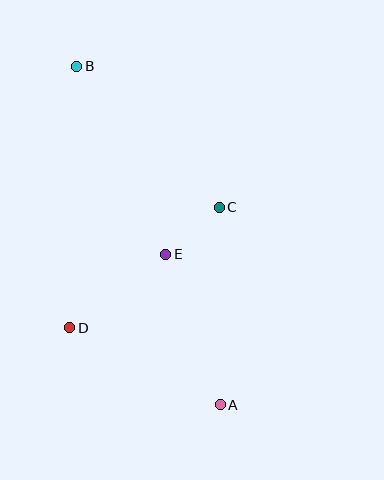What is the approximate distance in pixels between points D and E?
The distance between D and E is approximately 121 pixels.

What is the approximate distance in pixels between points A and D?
The distance between A and D is approximately 169 pixels.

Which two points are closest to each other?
Points C and E are closest to each other.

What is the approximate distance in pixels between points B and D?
The distance between B and D is approximately 262 pixels.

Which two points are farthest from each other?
Points A and B are farthest from each other.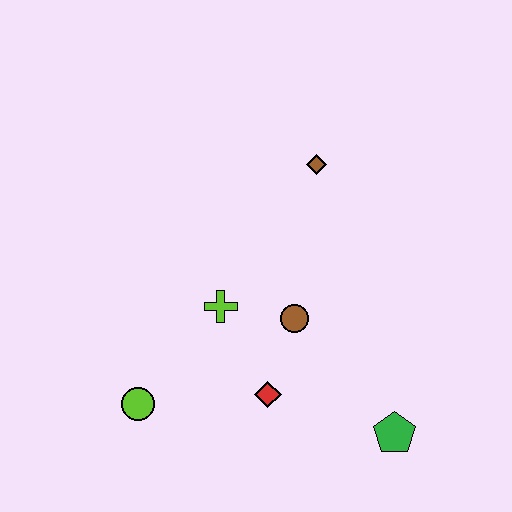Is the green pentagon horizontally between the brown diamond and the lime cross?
No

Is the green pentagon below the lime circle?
Yes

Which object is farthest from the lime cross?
The green pentagon is farthest from the lime cross.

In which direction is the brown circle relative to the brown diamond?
The brown circle is below the brown diamond.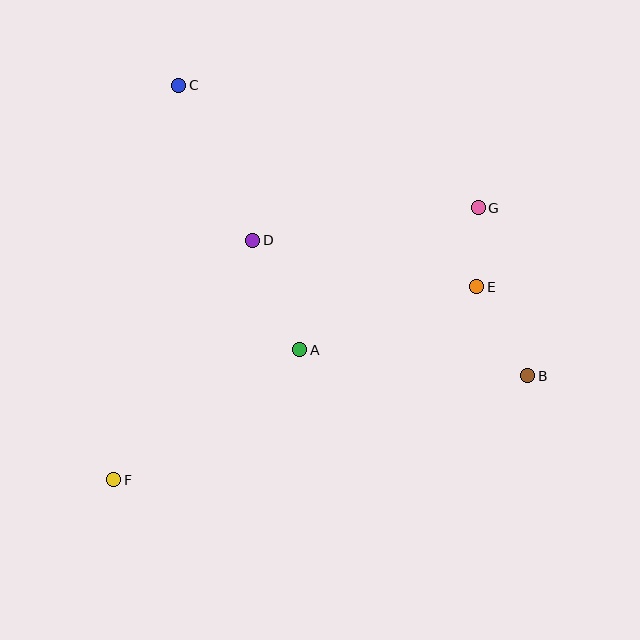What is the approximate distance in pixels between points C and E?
The distance between C and E is approximately 360 pixels.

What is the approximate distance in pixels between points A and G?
The distance between A and G is approximately 229 pixels.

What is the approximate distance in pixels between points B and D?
The distance between B and D is approximately 307 pixels.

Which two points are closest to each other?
Points E and G are closest to each other.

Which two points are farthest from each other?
Points F and G are farthest from each other.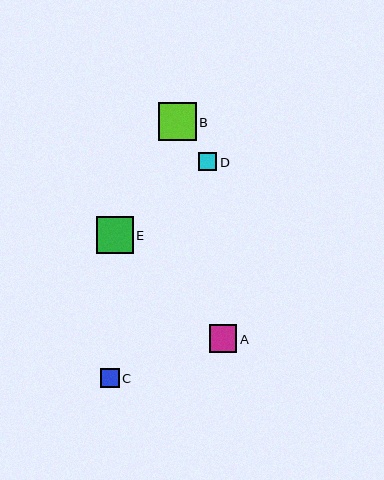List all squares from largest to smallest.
From largest to smallest: B, E, A, C, D.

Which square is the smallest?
Square D is the smallest with a size of approximately 18 pixels.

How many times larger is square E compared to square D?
Square E is approximately 2.1 times the size of square D.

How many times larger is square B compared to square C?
Square B is approximately 2.0 times the size of square C.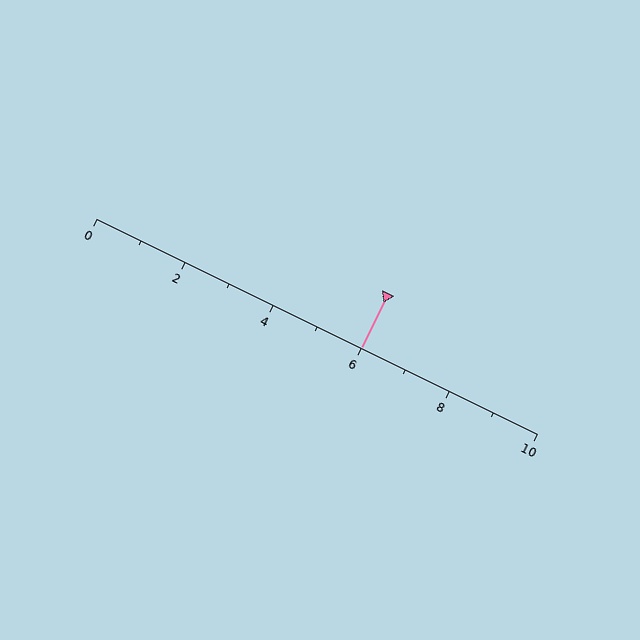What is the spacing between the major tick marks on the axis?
The major ticks are spaced 2 apart.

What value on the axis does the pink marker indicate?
The marker indicates approximately 6.